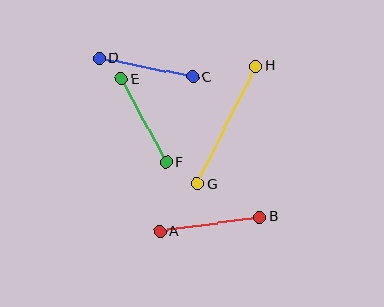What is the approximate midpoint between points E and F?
The midpoint is at approximately (144, 121) pixels.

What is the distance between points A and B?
The distance is approximately 101 pixels.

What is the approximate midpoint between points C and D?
The midpoint is at approximately (146, 67) pixels.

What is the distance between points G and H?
The distance is approximately 132 pixels.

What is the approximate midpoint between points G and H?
The midpoint is at approximately (227, 125) pixels.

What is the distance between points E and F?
The distance is approximately 95 pixels.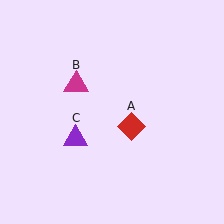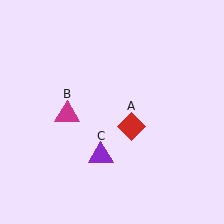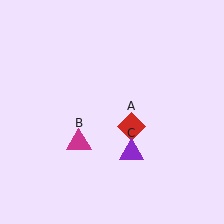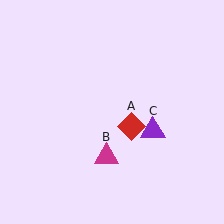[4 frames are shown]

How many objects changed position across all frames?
2 objects changed position: magenta triangle (object B), purple triangle (object C).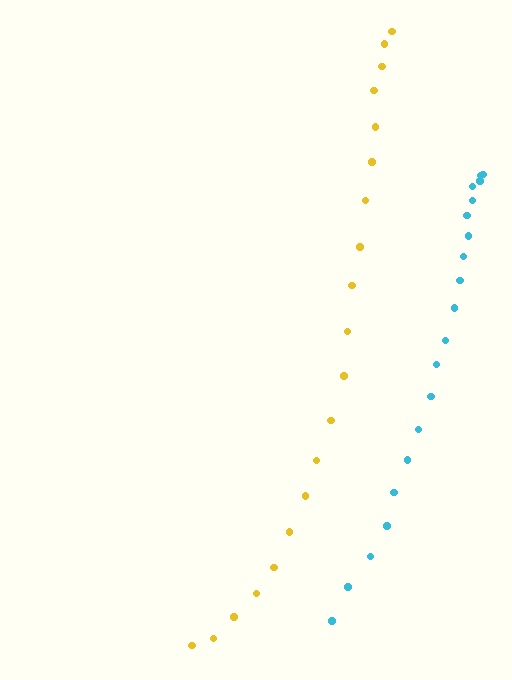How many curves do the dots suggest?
There are 2 distinct paths.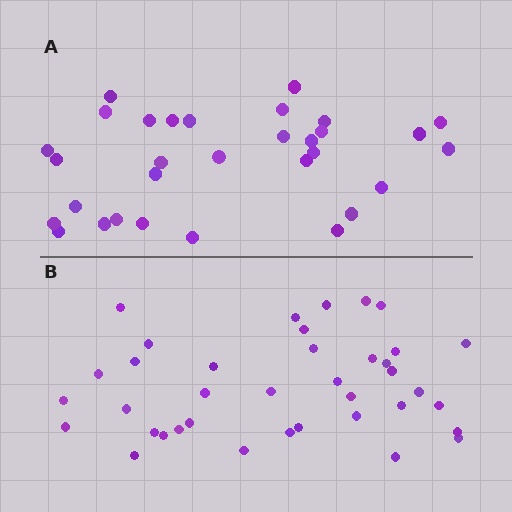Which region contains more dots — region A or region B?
Region B (the bottom region) has more dots.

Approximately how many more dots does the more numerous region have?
Region B has roughly 8 or so more dots than region A.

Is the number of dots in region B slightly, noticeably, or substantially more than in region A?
Region B has only slightly more — the two regions are fairly close. The ratio is roughly 1.2 to 1.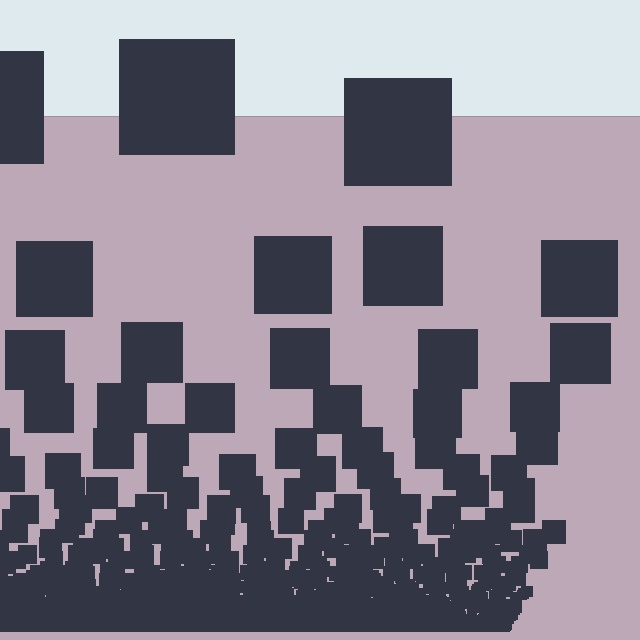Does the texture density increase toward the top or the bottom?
Density increases toward the bottom.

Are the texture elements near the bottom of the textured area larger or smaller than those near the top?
Smaller. The gradient is inverted — elements near the bottom are smaller and denser.